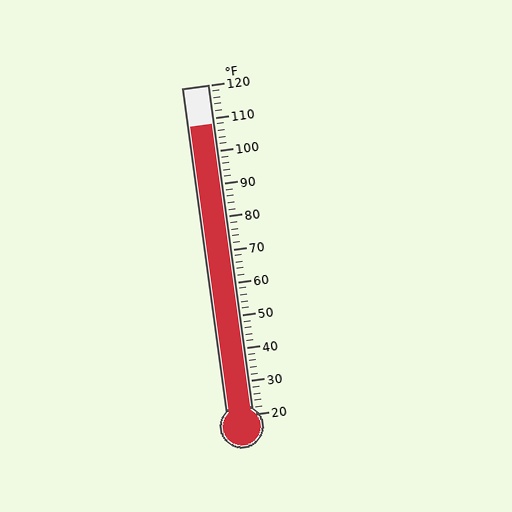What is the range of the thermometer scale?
The thermometer scale ranges from 20°F to 120°F.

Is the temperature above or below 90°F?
The temperature is above 90°F.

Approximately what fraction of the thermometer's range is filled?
The thermometer is filled to approximately 90% of its range.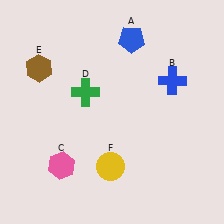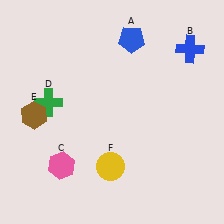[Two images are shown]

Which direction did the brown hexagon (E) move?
The brown hexagon (E) moved down.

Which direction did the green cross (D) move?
The green cross (D) moved left.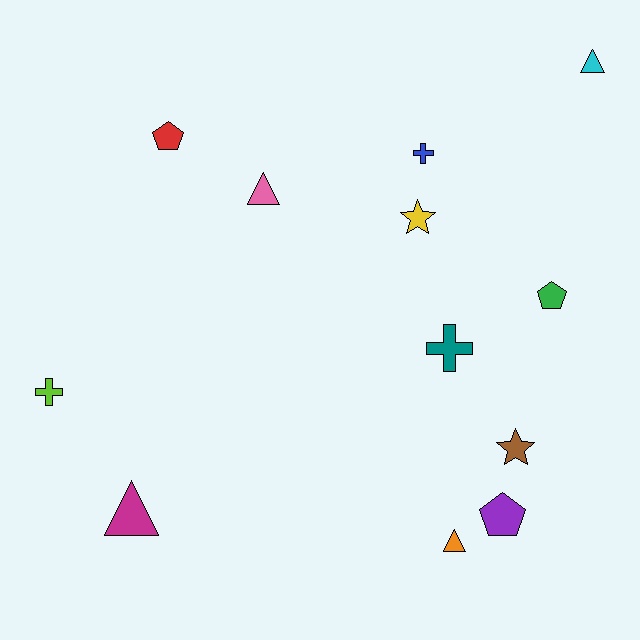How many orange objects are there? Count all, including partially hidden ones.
There is 1 orange object.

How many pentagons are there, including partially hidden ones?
There are 3 pentagons.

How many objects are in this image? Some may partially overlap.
There are 12 objects.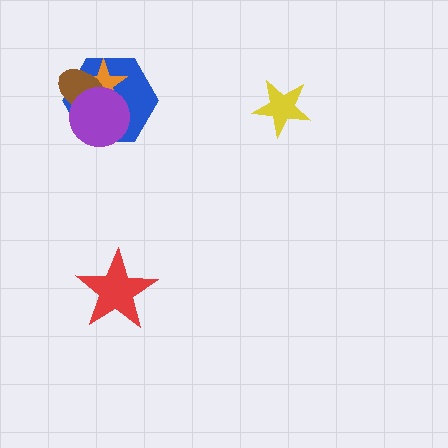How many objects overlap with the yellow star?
0 objects overlap with the yellow star.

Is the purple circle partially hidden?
No, no other shape covers it.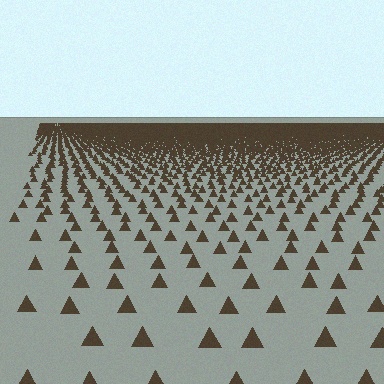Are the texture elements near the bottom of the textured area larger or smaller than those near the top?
Larger. Near the bottom, elements are closer to the viewer and appear at a bigger on-screen size.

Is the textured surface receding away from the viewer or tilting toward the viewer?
The surface is receding away from the viewer. Texture elements get smaller and denser toward the top.